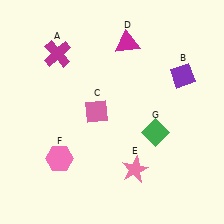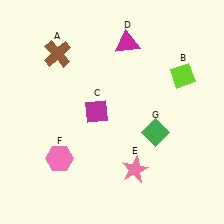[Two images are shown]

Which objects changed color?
A changed from magenta to brown. B changed from purple to lime. C changed from pink to magenta.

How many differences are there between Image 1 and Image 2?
There are 3 differences between the two images.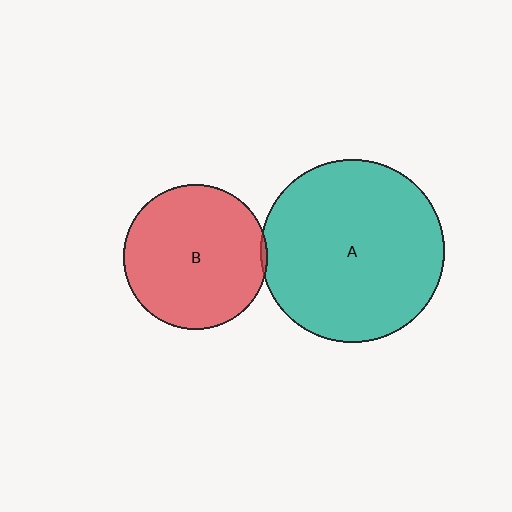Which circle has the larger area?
Circle A (teal).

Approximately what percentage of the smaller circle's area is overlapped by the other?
Approximately 5%.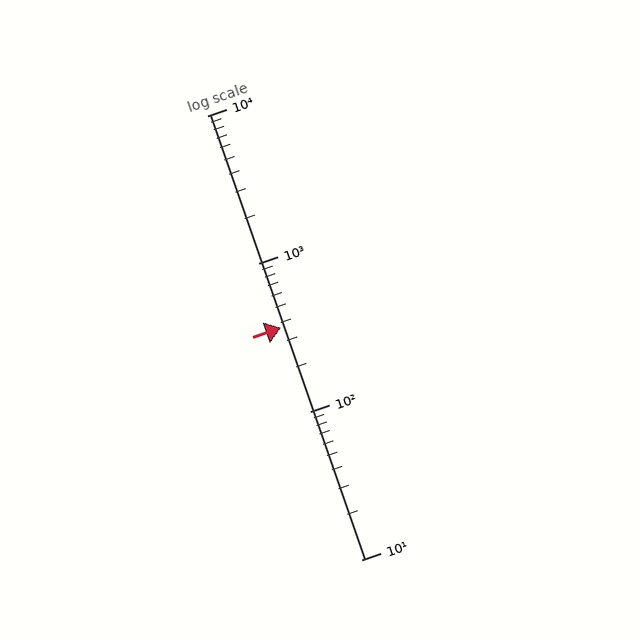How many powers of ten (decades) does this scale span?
The scale spans 3 decades, from 10 to 10000.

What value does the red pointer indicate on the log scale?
The pointer indicates approximately 370.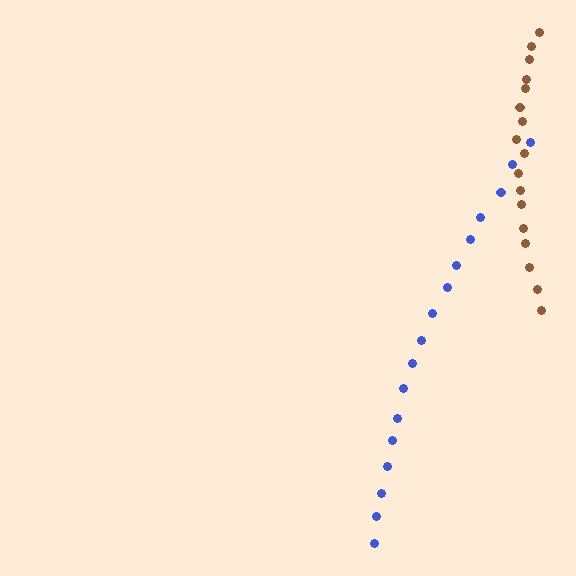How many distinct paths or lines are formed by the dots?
There are 2 distinct paths.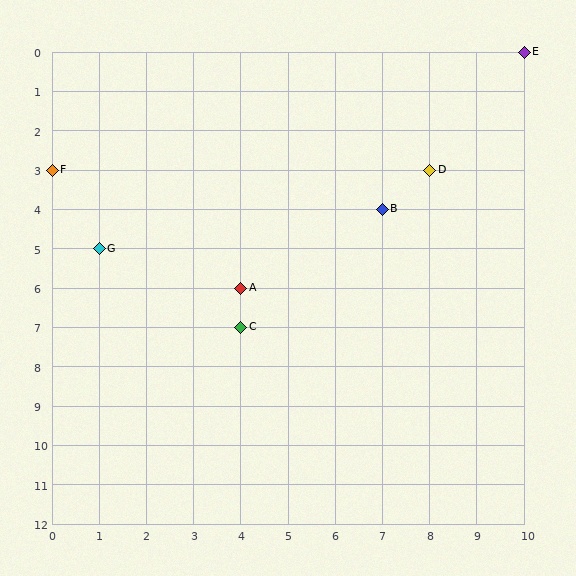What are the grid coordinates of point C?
Point C is at grid coordinates (4, 7).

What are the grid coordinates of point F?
Point F is at grid coordinates (0, 3).